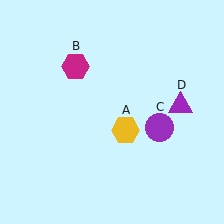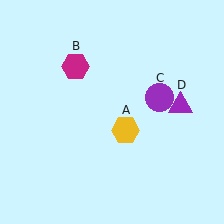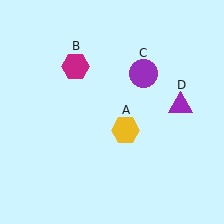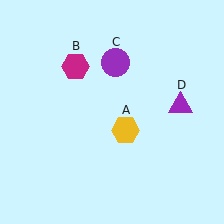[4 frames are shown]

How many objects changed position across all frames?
1 object changed position: purple circle (object C).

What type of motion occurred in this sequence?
The purple circle (object C) rotated counterclockwise around the center of the scene.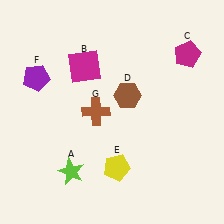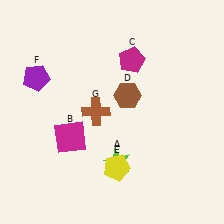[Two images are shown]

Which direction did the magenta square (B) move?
The magenta square (B) moved down.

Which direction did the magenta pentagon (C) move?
The magenta pentagon (C) moved left.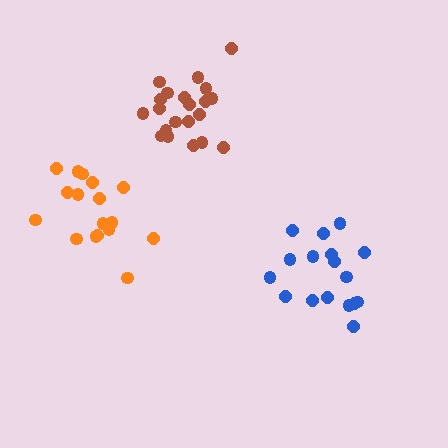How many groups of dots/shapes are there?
There are 3 groups.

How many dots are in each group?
Group 1: 17 dots, Group 2: 17 dots, Group 3: 21 dots (55 total).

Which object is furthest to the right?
The blue cluster is rightmost.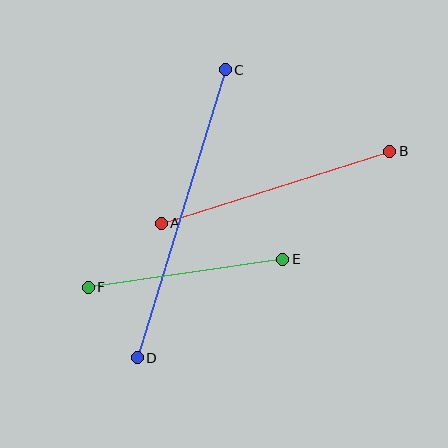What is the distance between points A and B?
The distance is approximately 240 pixels.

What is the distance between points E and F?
The distance is approximately 196 pixels.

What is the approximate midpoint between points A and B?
The midpoint is at approximately (275, 187) pixels.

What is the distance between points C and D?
The distance is approximately 301 pixels.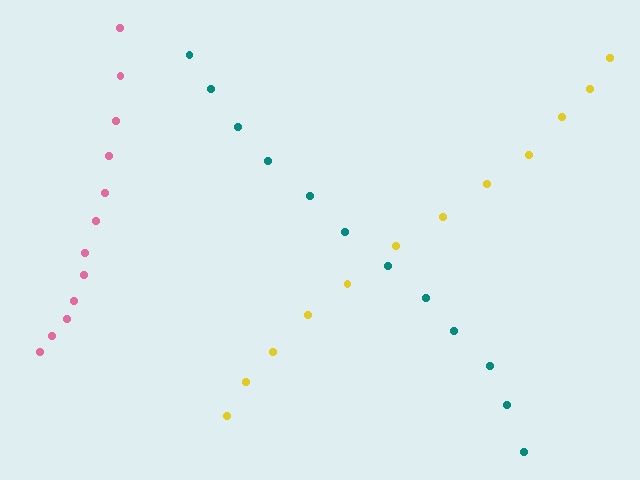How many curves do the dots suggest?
There are 3 distinct paths.